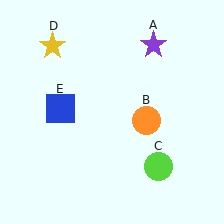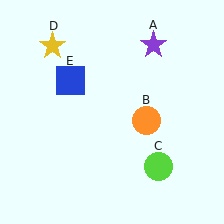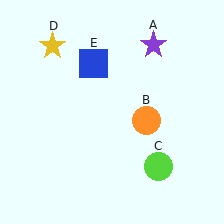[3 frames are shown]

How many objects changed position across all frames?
1 object changed position: blue square (object E).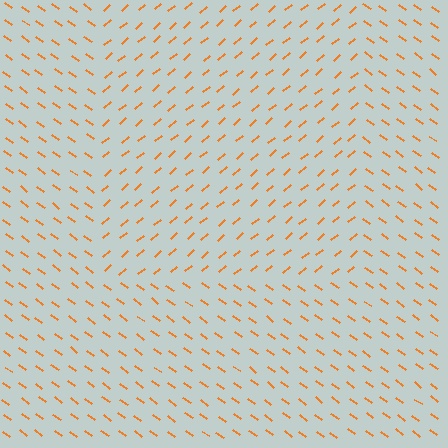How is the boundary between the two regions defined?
The boundary is defined purely by a change in line orientation (approximately 77 degrees difference). All lines are the same color and thickness.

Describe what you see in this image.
The image is filled with small orange line segments. A rectangle region in the image has lines oriented differently from the surrounding lines, creating a visible texture boundary.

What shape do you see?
I see a rectangle.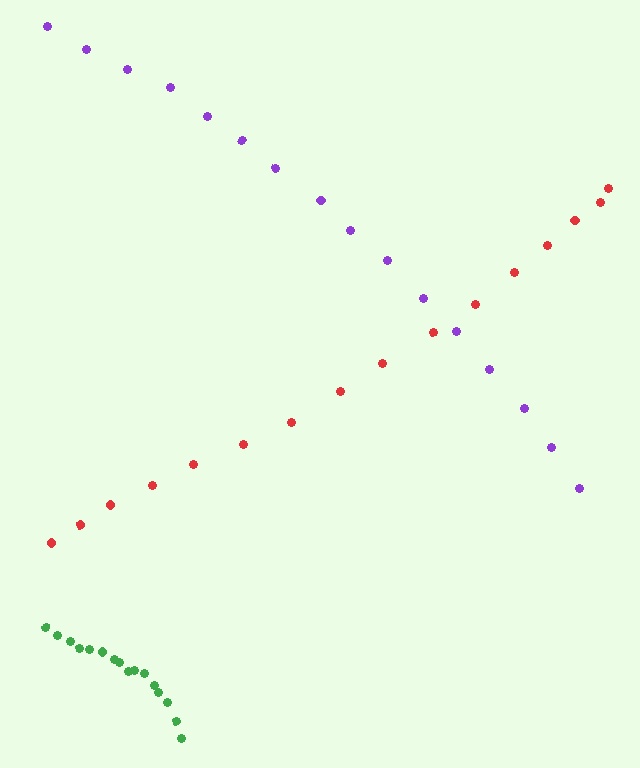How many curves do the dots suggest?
There are 3 distinct paths.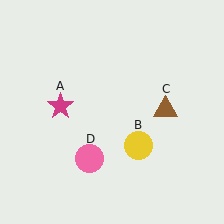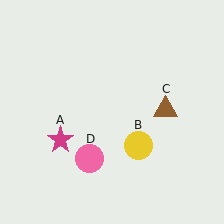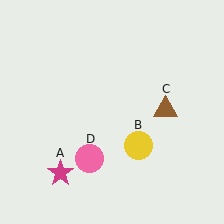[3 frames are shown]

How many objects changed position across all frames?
1 object changed position: magenta star (object A).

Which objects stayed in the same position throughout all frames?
Yellow circle (object B) and brown triangle (object C) and pink circle (object D) remained stationary.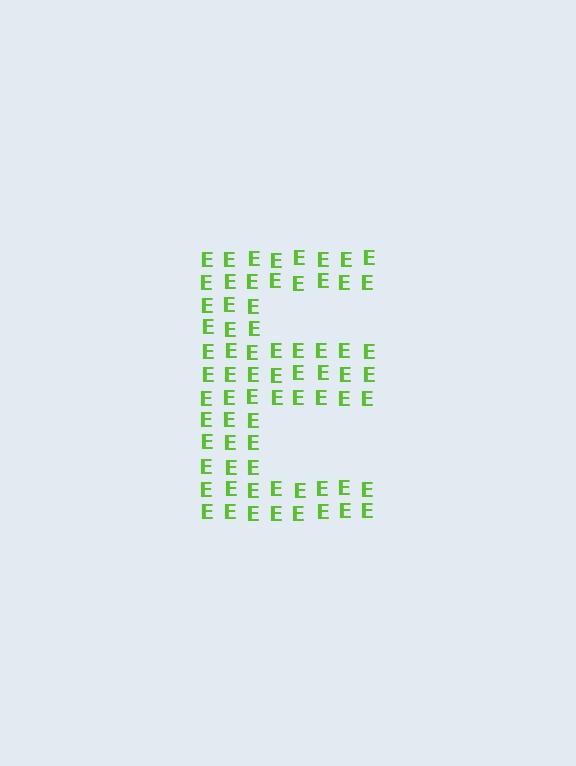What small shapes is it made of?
It is made of small letter E's.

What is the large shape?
The large shape is the letter E.